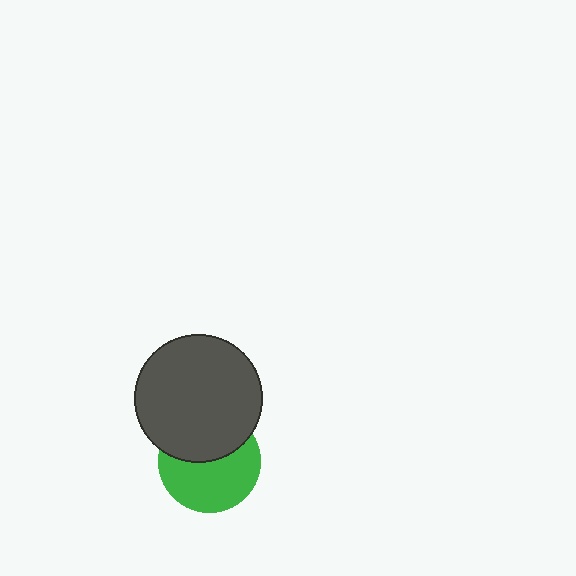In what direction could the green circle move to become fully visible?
The green circle could move down. That would shift it out from behind the dark gray circle entirely.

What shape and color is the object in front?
The object in front is a dark gray circle.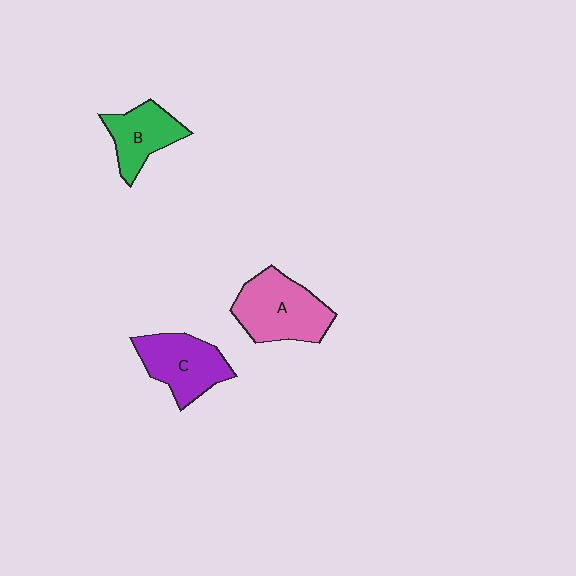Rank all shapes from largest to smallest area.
From largest to smallest: A (pink), C (purple), B (green).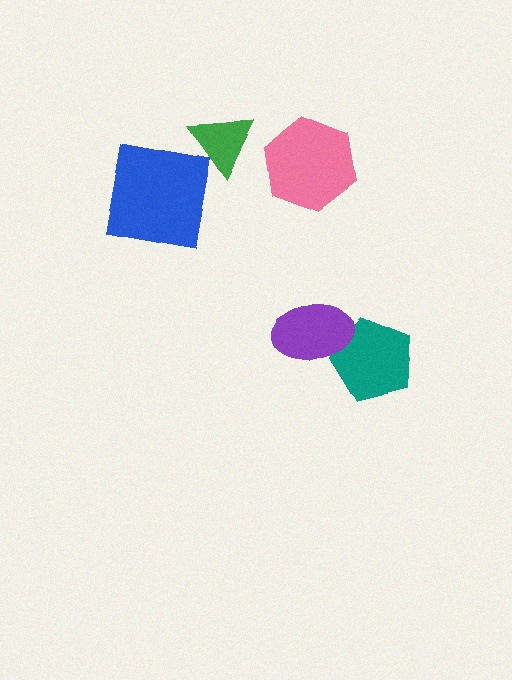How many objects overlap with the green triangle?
0 objects overlap with the green triangle.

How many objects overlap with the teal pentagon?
1 object overlaps with the teal pentagon.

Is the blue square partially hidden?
No, no other shape covers it.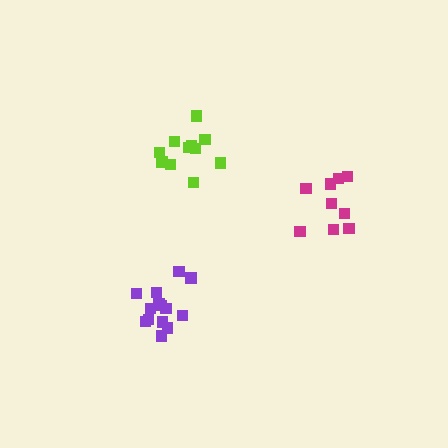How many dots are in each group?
Group 1: 11 dots, Group 2: 15 dots, Group 3: 9 dots (35 total).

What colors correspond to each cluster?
The clusters are colored: lime, purple, magenta.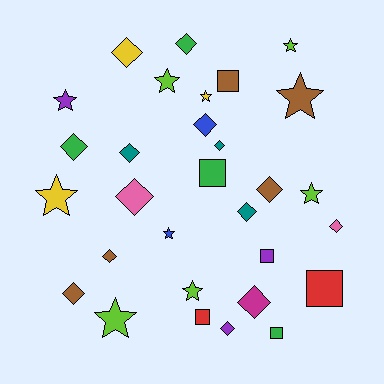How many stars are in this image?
There are 10 stars.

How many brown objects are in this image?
There are 5 brown objects.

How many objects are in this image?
There are 30 objects.